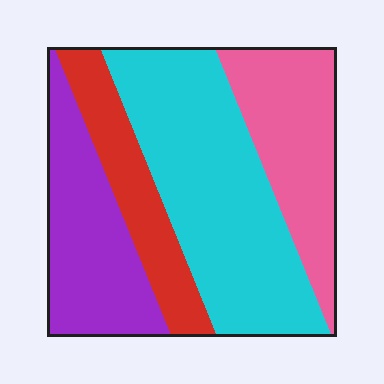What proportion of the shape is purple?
Purple takes up about one quarter (1/4) of the shape.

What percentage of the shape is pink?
Pink takes up about one fifth (1/5) of the shape.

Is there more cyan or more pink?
Cyan.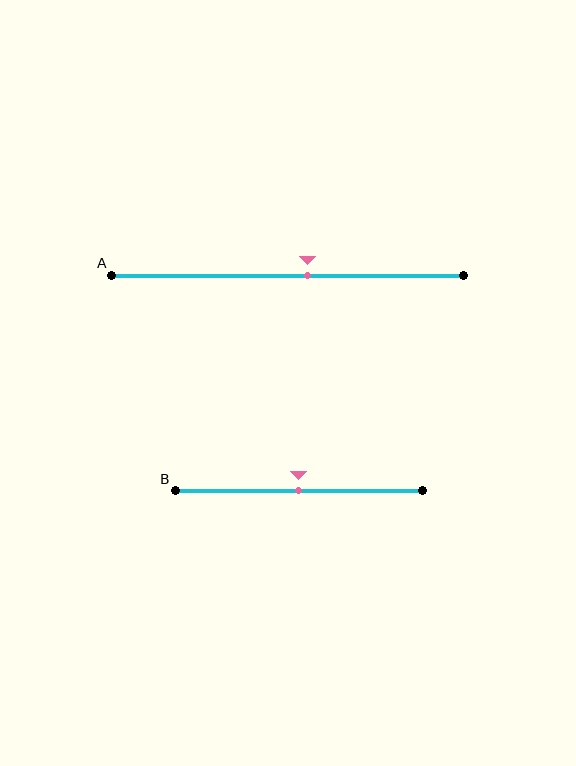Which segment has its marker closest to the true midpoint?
Segment B has its marker closest to the true midpoint.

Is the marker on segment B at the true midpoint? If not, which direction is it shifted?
Yes, the marker on segment B is at the true midpoint.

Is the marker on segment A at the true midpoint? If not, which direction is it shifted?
No, the marker on segment A is shifted to the right by about 6% of the segment length.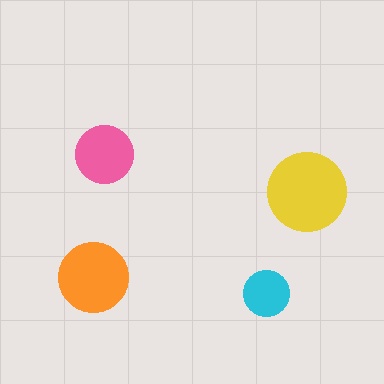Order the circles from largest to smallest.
the yellow one, the orange one, the pink one, the cyan one.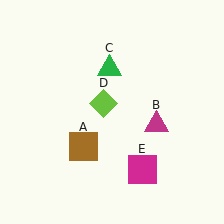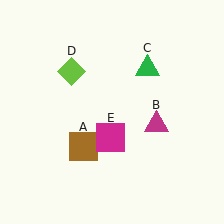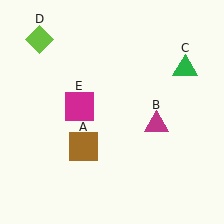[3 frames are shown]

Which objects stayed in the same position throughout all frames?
Brown square (object A) and magenta triangle (object B) remained stationary.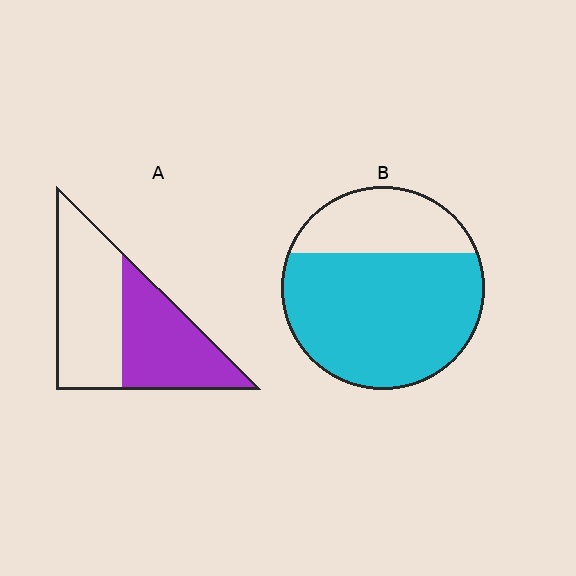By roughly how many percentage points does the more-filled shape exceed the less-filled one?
By roughly 25 percentage points (B over A).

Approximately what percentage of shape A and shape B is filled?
A is approximately 45% and B is approximately 70%.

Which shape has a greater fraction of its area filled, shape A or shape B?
Shape B.